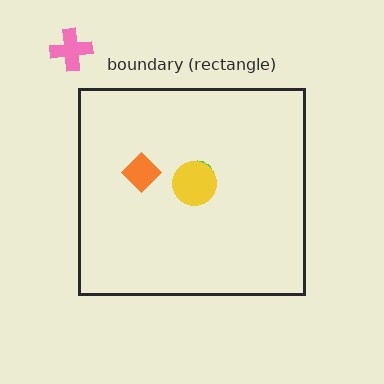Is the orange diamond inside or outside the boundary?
Inside.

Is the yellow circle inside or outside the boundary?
Inside.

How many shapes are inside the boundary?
3 inside, 1 outside.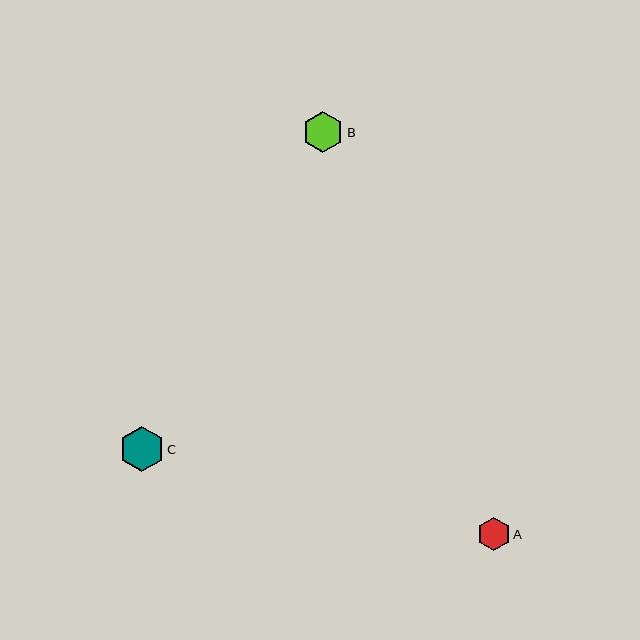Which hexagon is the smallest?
Hexagon A is the smallest with a size of approximately 33 pixels.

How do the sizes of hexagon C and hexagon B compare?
Hexagon C and hexagon B are approximately the same size.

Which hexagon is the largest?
Hexagon C is the largest with a size of approximately 45 pixels.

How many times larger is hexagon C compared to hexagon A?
Hexagon C is approximately 1.4 times the size of hexagon A.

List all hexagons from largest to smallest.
From largest to smallest: C, B, A.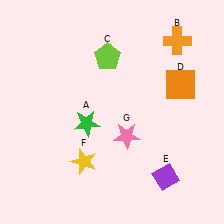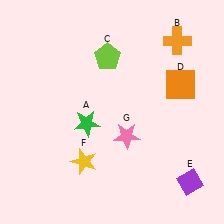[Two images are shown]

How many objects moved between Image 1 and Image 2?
1 object moved between the two images.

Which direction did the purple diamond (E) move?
The purple diamond (E) moved right.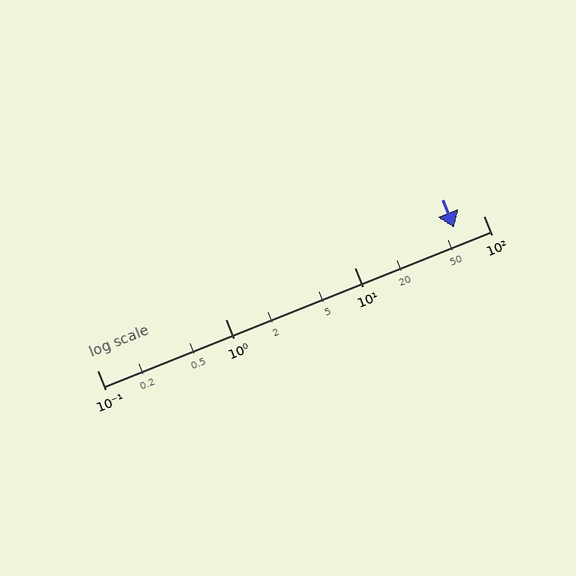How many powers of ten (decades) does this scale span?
The scale spans 3 decades, from 0.1 to 100.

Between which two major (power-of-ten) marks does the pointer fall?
The pointer is between 10 and 100.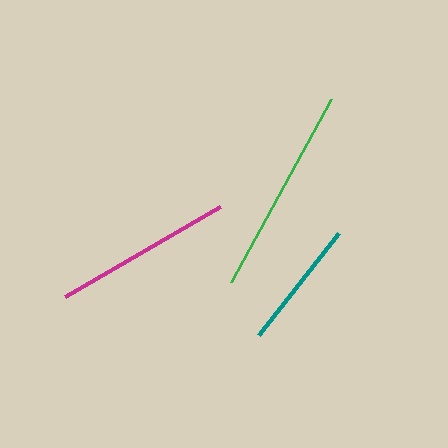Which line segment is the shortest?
The teal line is the shortest at approximately 130 pixels.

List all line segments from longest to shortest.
From longest to shortest: green, magenta, teal.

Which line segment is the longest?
The green line is the longest at approximately 209 pixels.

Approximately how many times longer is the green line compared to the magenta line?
The green line is approximately 1.2 times the length of the magenta line.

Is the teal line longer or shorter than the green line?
The green line is longer than the teal line.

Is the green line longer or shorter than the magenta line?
The green line is longer than the magenta line.